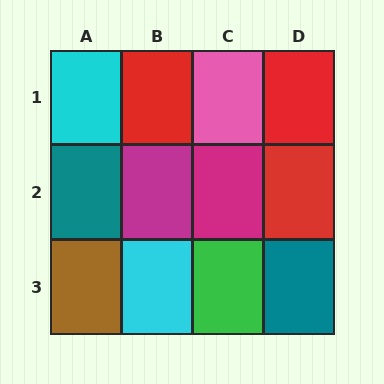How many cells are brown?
1 cell is brown.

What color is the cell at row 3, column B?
Cyan.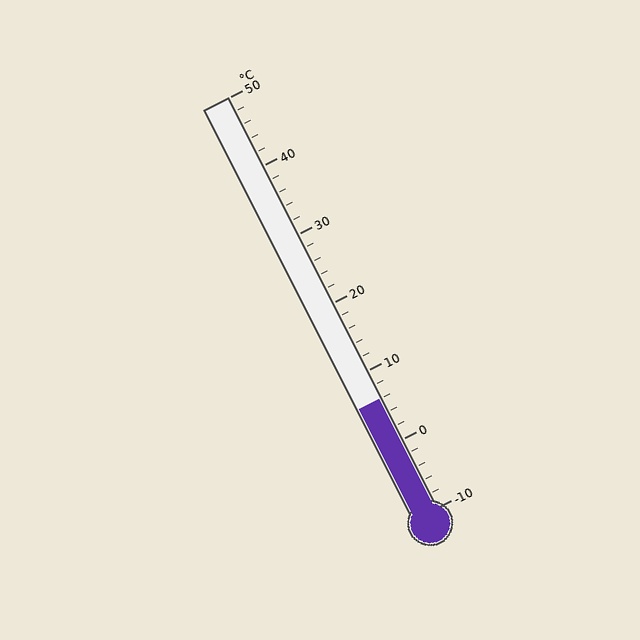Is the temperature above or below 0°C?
The temperature is above 0°C.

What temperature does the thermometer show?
The thermometer shows approximately 6°C.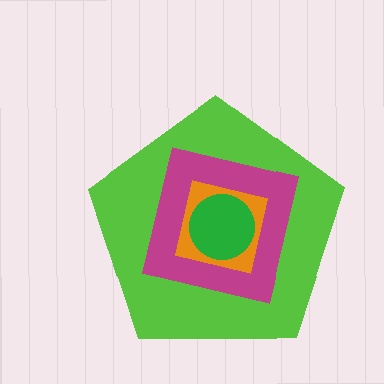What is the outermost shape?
The lime pentagon.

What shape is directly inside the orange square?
The green circle.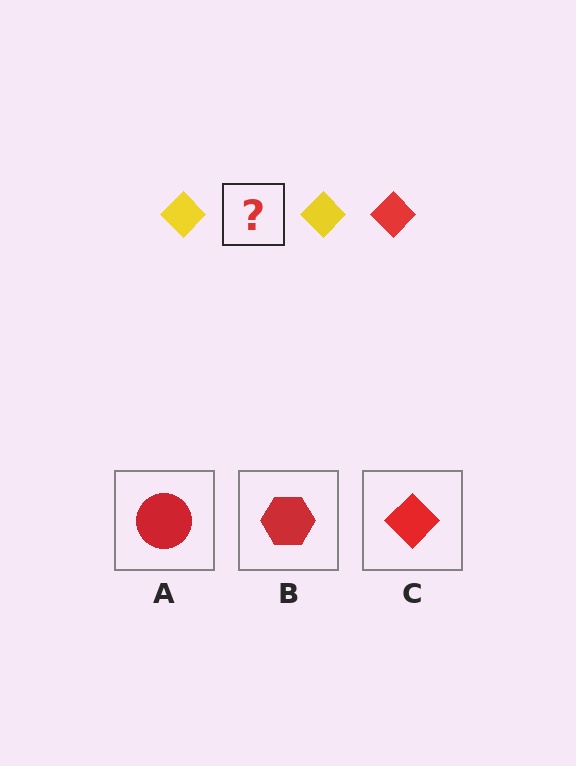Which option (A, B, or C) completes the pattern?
C.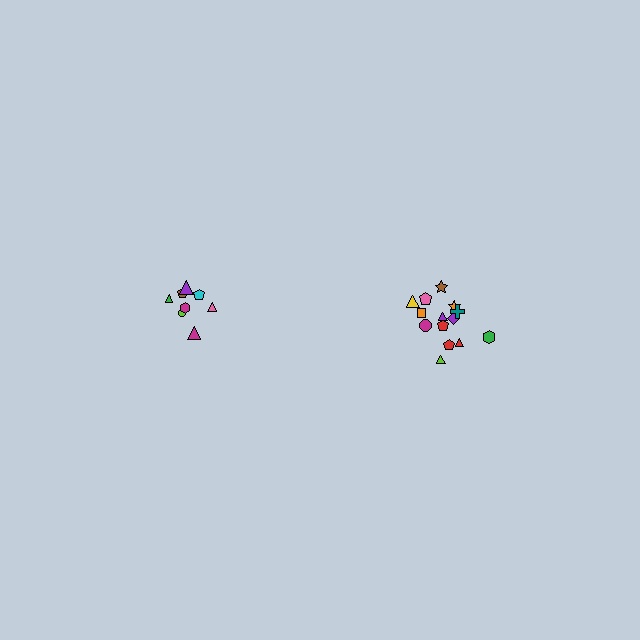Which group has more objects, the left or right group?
The right group.